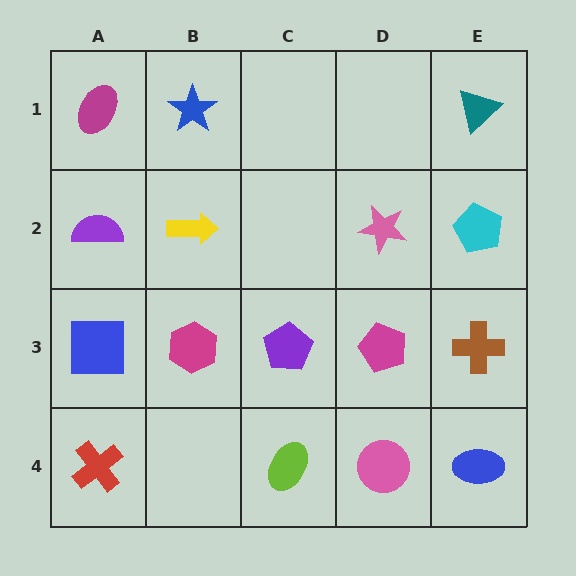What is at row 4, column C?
A lime ellipse.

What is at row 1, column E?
A teal triangle.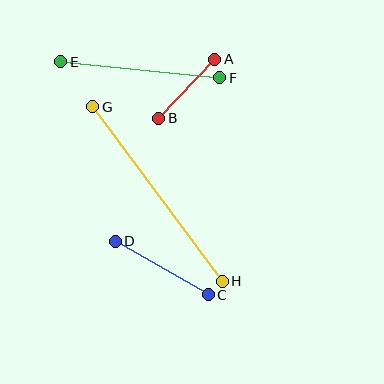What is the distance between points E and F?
The distance is approximately 160 pixels.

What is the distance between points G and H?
The distance is approximately 218 pixels.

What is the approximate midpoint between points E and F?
The midpoint is at approximately (140, 70) pixels.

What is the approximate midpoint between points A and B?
The midpoint is at approximately (187, 89) pixels.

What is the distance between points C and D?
The distance is approximately 107 pixels.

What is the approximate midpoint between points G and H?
The midpoint is at approximately (158, 194) pixels.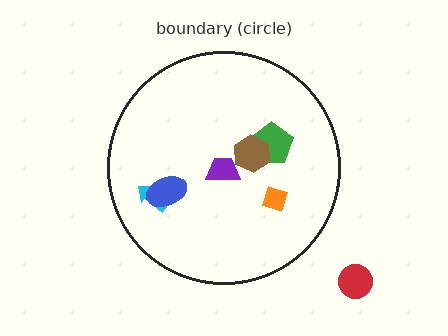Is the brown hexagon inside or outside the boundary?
Inside.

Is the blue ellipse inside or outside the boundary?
Inside.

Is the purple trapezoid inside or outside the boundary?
Inside.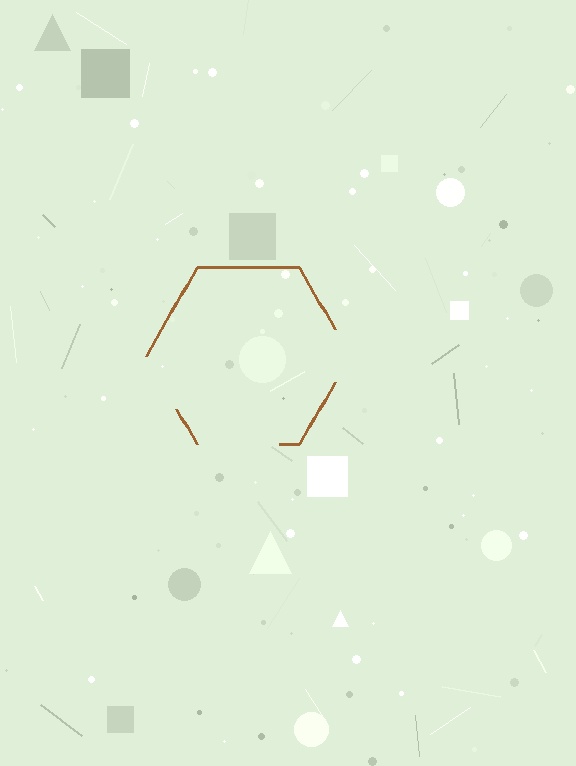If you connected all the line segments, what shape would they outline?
They would outline a hexagon.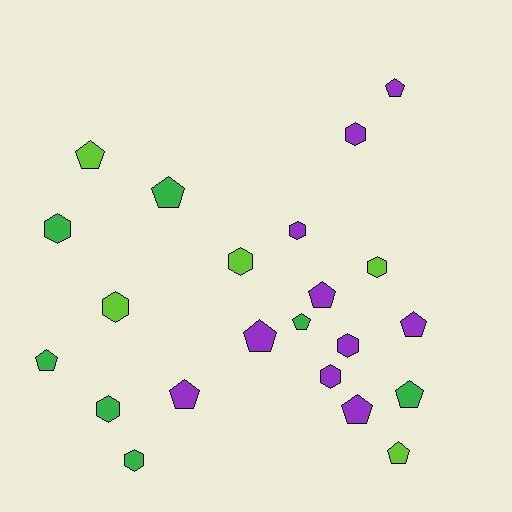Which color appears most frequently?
Purple, with 10 objects.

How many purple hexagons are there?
There are 4 purple hexagons.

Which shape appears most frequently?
Pentagon, with 12 objects.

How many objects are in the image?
There are 22 objects.